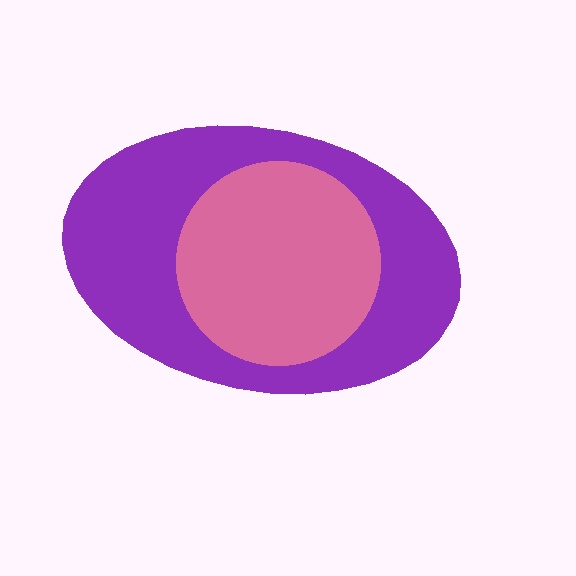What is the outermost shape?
The purple ellipse.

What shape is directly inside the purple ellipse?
The pink circle.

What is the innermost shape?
The pink circle.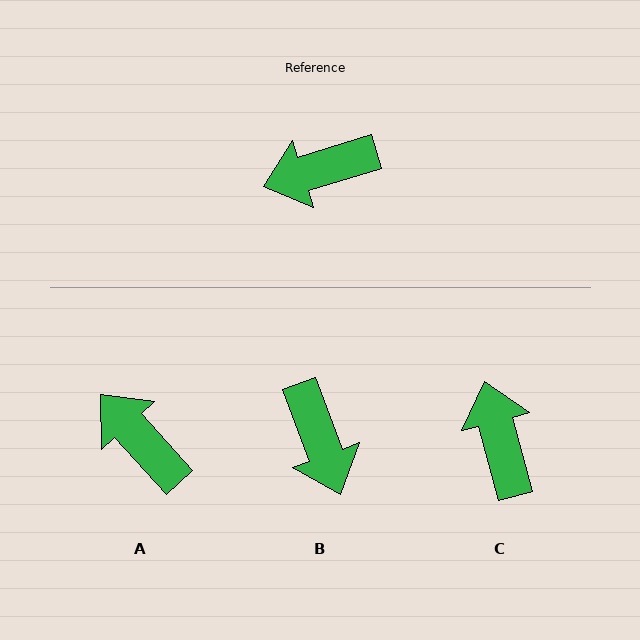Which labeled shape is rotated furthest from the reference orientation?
B, about 94 degrees away.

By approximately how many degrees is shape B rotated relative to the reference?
Approximately 94 degrees counter-clockwise.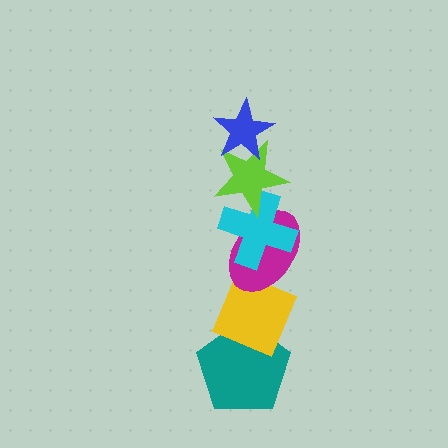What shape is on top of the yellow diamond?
The magenta ellipse is on top of the yellow diamond.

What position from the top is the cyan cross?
The cyan cross is 3rd from the top.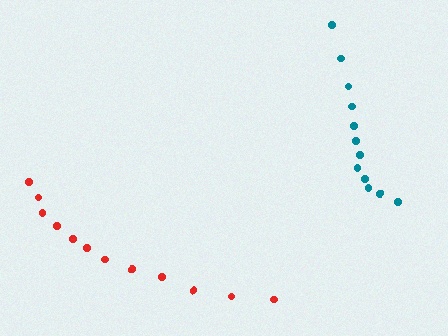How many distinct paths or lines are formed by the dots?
There are 2 distinct paths.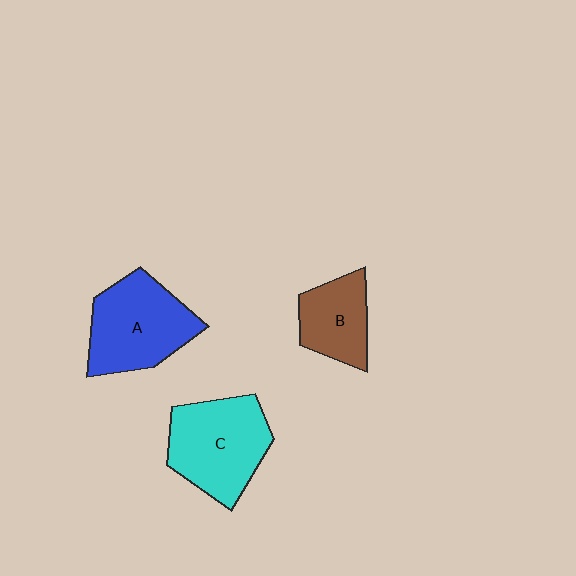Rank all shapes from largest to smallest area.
From largest to smallest: C (cyan), A (blue), B (brown).